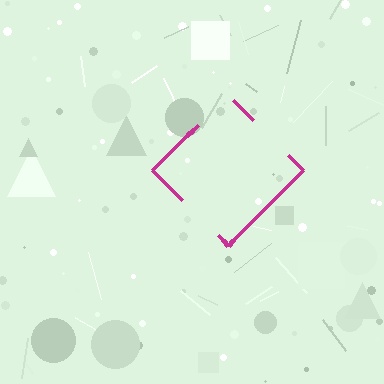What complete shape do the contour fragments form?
The contour fragments form a diamond.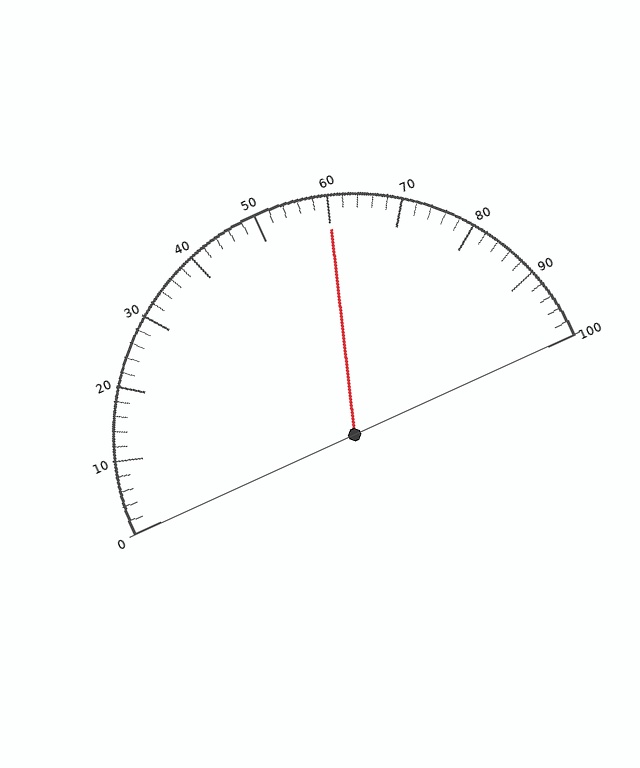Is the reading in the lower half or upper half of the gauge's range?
The reading is in the upper half of the range (0 to 100).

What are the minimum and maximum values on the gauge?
The gauge ranges from 0 to 100.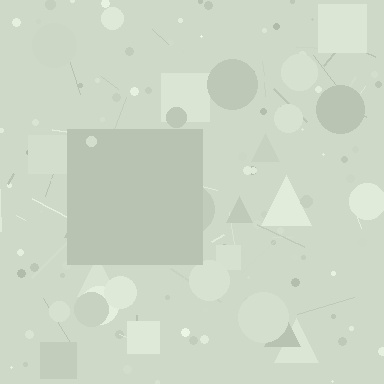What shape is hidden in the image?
A square is hidden in the image.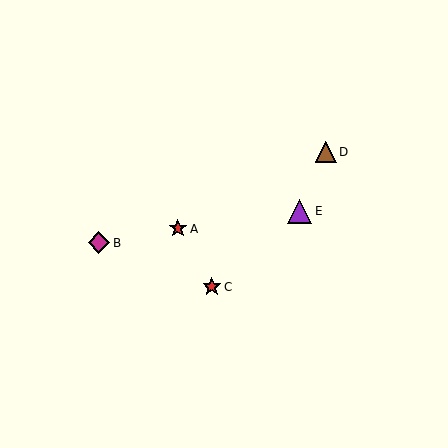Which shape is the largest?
The purple triangle (labeled E) is the largest.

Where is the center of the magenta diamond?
The center of the magenta diamond is at (99, 243).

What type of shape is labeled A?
Shape A is a red star.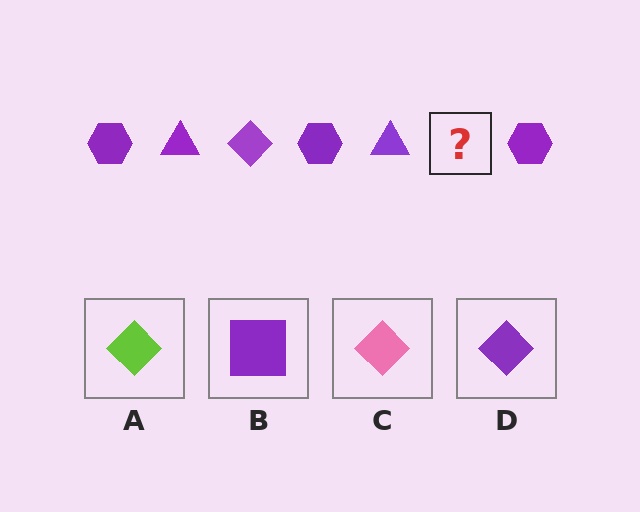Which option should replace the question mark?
Option D.